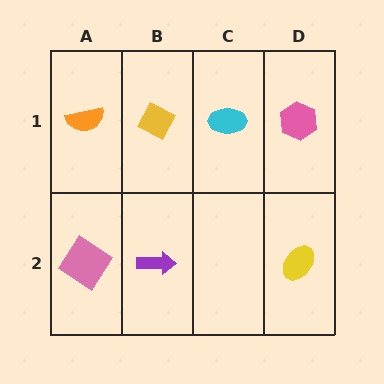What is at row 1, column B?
A yellow diamond.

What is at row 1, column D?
A pink hexagon.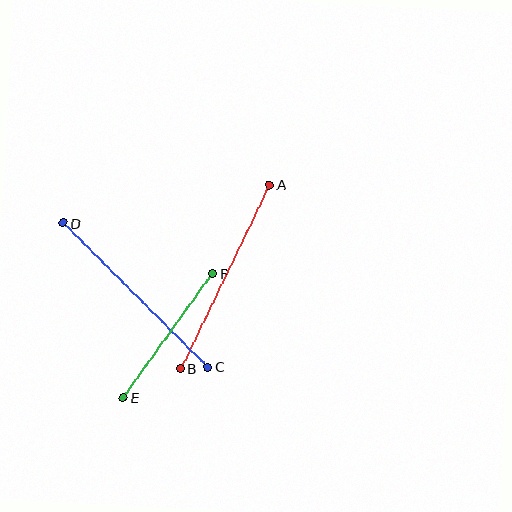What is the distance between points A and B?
The distance is approximately 204 pixels.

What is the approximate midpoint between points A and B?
The midpoint is at approximately (225, 277) pixels.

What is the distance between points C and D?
The distance is approximately 204 pixels.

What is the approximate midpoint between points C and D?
The midpoint is at approximately (136, 295) pixels.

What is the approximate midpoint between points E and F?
The midpoint is at approximately (168, 336) pixels.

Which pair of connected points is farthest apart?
Points A and B are farthest apart.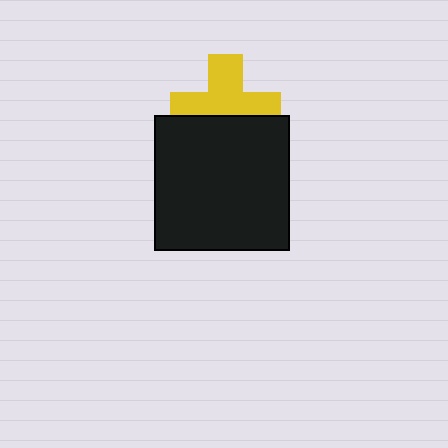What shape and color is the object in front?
The object in front is a black square.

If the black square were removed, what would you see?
You would see the complete yellow cross.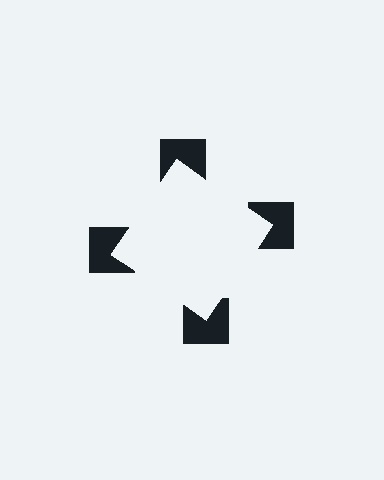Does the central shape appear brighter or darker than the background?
It typically appears slightly brighter than the background, even though no actual brightness change is drawn.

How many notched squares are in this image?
There are 4 — one at each vertex of the illusory square.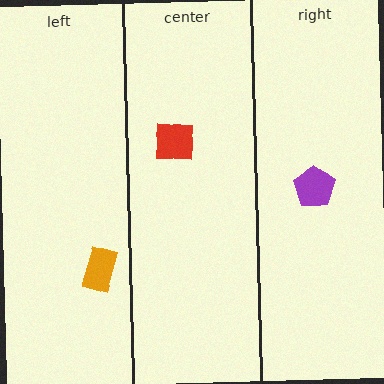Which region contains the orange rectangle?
The left region.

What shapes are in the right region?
The purple pentagon.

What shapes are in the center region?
The red square.